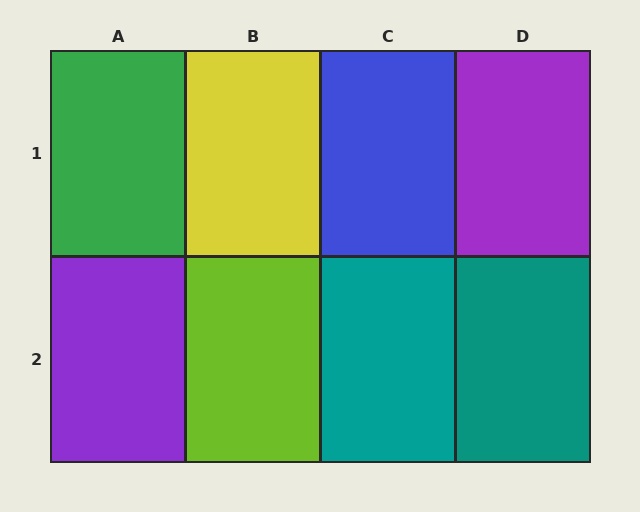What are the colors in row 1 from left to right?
Green, yellow, blue, purple.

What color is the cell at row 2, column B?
Lime.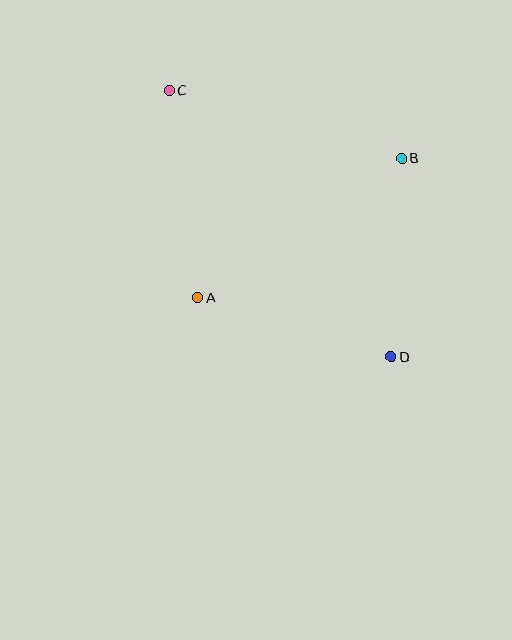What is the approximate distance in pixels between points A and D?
The distance between A and D is approximately 202 pixels.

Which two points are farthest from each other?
Points C and D are farthest from each other.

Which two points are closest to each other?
Points B and D are closest to each other.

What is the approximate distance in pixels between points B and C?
The distance between B and C is approximately 242 pixels.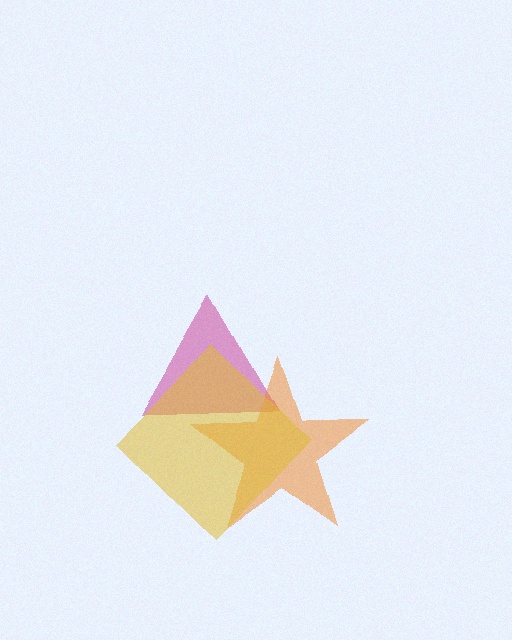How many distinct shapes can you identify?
There are 3 distinct shapes: a magenta triangle, an orange star, a yellow diamond.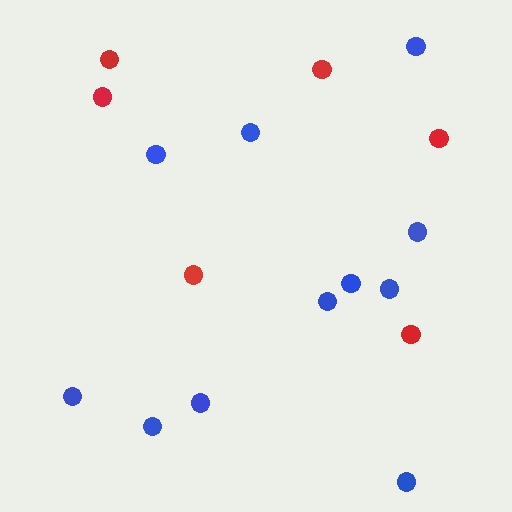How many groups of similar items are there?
There are 2 groups: one group of blue circles (11) and one group of red circles (6).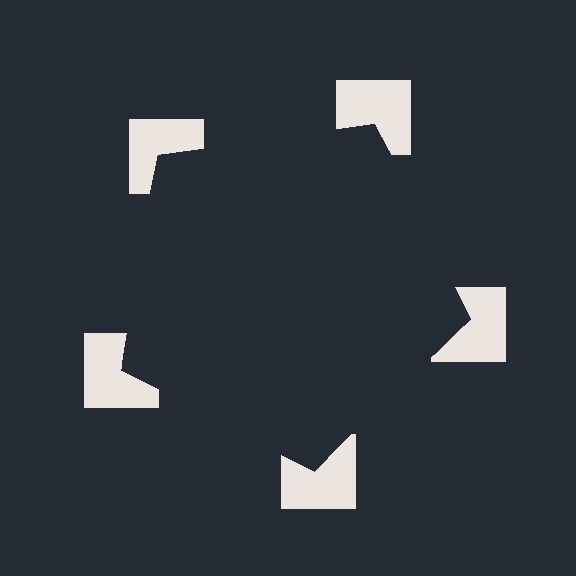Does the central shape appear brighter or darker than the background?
It typically appears slightly darker than the background, even though no actual brightness change is drawn.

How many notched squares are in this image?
There are 5 — one at each vertex of the illusory pentagon.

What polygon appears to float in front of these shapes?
An illusory pentagon — its edges are inferred from the aligned wedge cuts in the notched squares, not physically drawn.